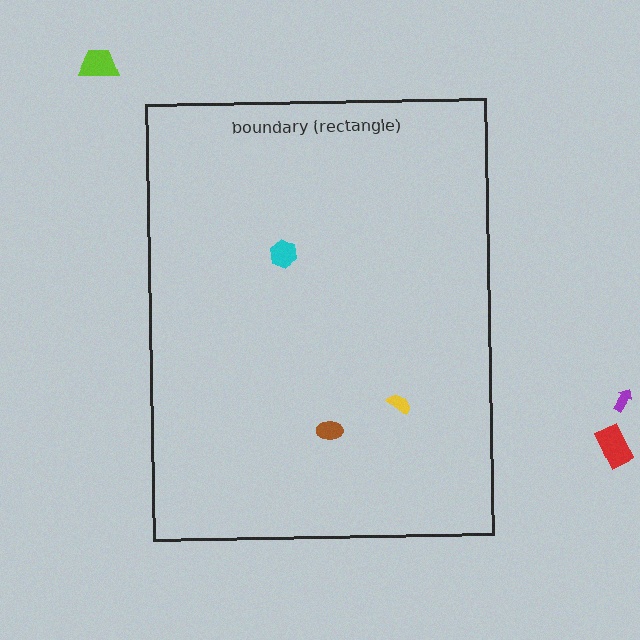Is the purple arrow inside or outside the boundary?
Outside.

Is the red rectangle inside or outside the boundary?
Outside.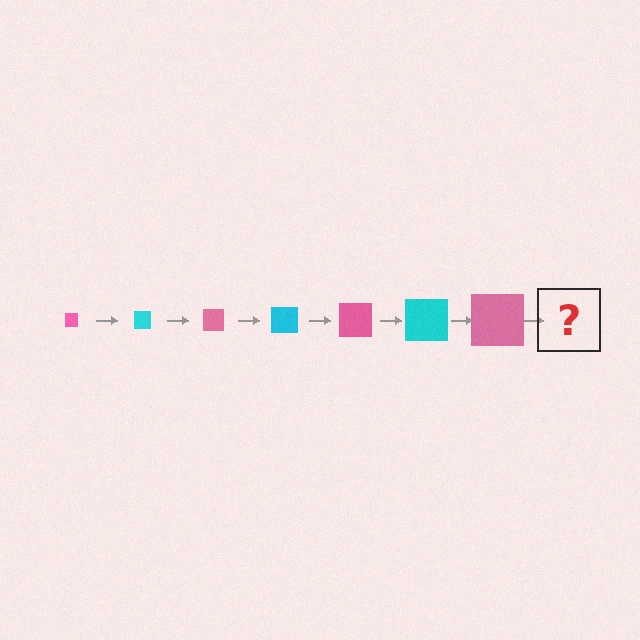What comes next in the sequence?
The next element should be a cyan square, larger than the previous one.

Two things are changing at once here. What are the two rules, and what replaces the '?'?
The two rules are that the square grows larger each step and the color cycles through pink and cyan. The '?' should be a cyan square, larger than the previous one.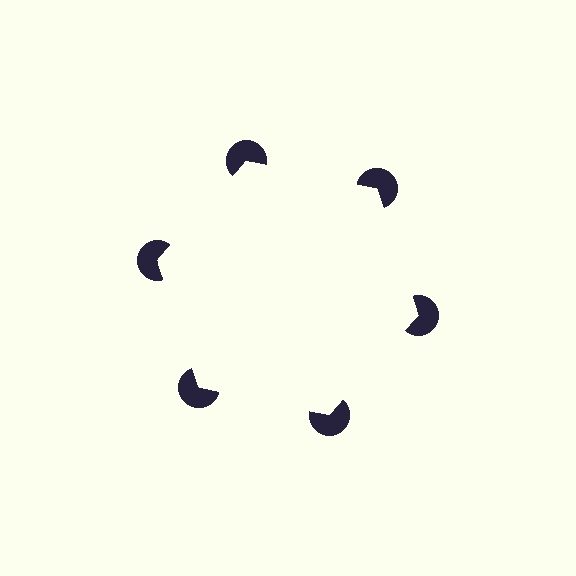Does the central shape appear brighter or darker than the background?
It typically appears slightly brighter than the background, even though no actual brightness change is drawn.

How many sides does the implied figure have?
6 sides.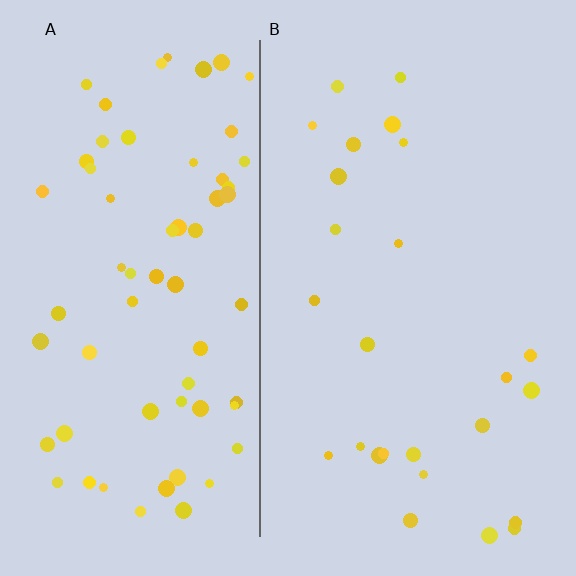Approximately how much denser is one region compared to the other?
Approximately 2.6× — region A over region B.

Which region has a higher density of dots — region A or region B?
A (the left).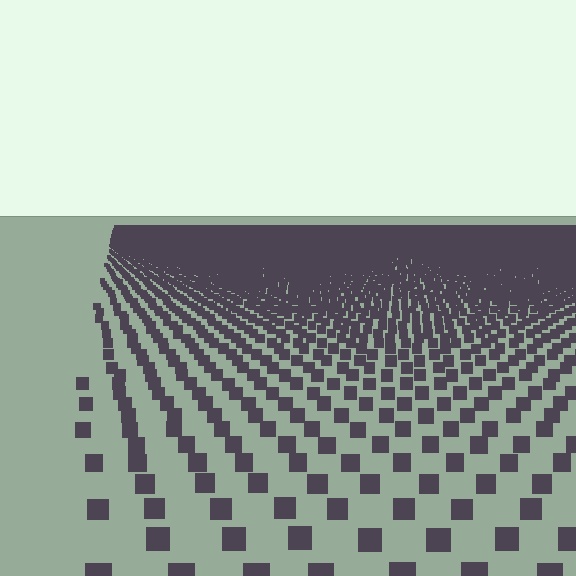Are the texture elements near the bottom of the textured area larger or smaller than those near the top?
Larger. Near the bottom, elements are closer to the viewer and appear at a bigger on-screen size.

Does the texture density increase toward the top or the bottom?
Density increases toward the top.